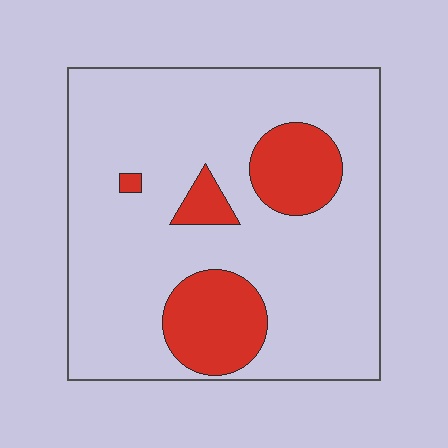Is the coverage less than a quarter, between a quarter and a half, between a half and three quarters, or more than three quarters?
Less than a quarter.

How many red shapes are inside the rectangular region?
4.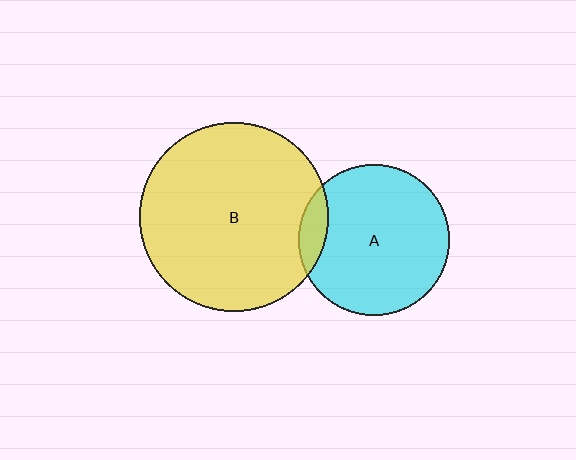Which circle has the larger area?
Circle B (yellow).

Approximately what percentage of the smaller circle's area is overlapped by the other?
Approximately 10%.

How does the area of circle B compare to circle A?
Approximately 1.6 times.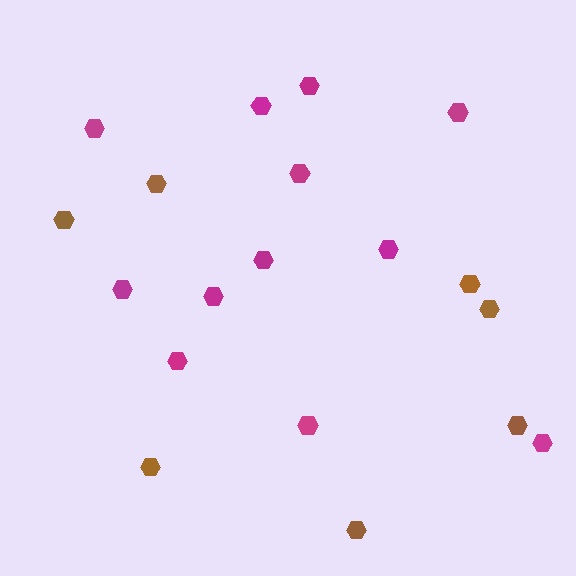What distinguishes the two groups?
There are 2 groups: one group of brown hexagons (7) and one group of magenta hexagons (12).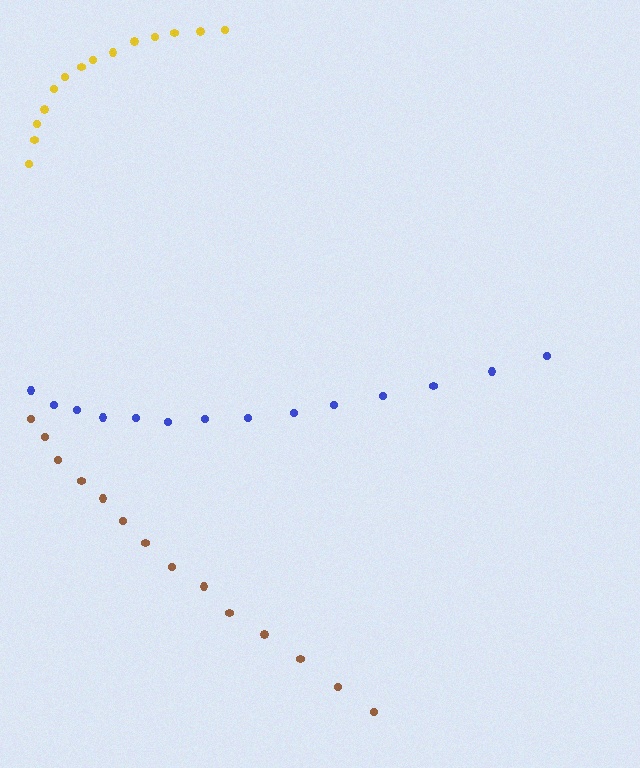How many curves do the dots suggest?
There are 3 distinct paths.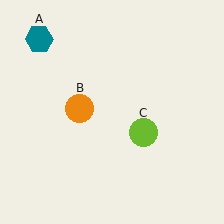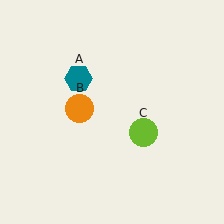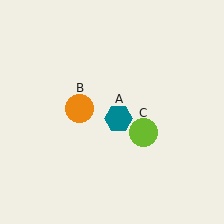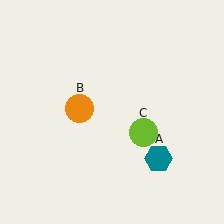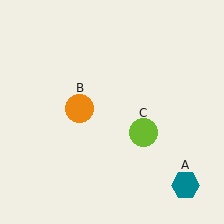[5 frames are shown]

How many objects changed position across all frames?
1 object changed position: teal hexagon (object A).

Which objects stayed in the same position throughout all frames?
Orange circle (object B) and lime circle (object C) remained stationary.